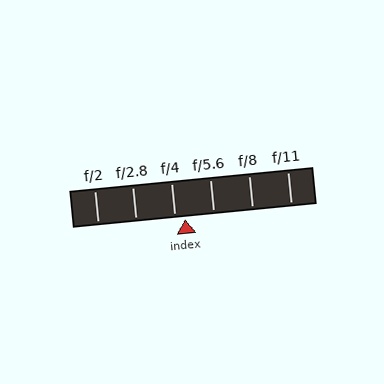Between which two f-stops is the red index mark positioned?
The index mark is between f/4 and f/5.6.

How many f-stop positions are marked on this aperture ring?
There are 6 f-stop positions marked.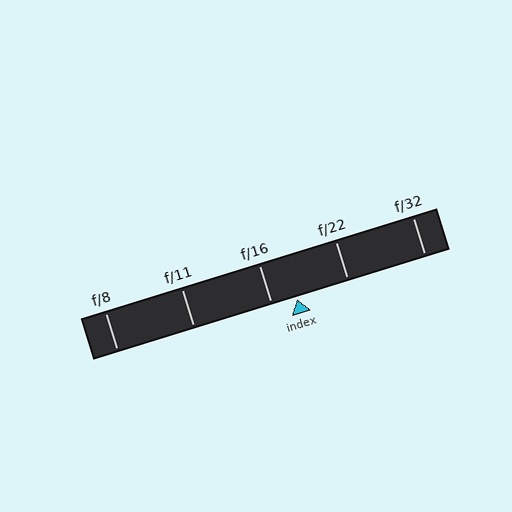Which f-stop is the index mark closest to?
The index mark is closest to f/16.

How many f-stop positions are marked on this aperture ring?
There are 5 f-stop positions marked.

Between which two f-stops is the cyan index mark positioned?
The index mark is between f/16 and f/22.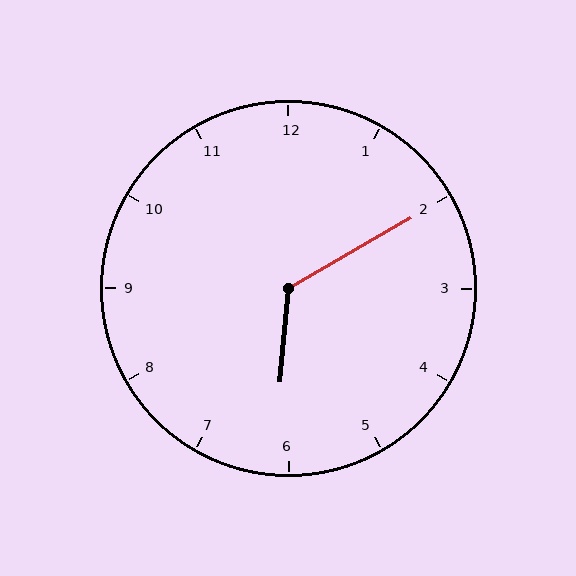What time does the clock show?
6:10.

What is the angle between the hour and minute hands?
Approximately 125 degrees.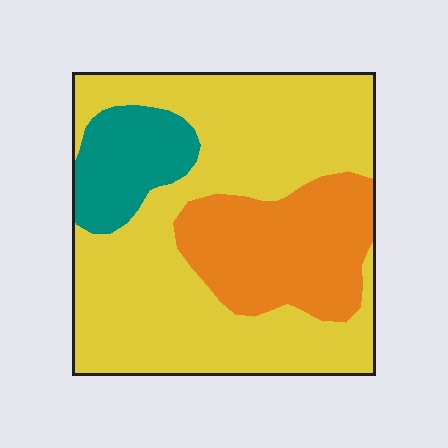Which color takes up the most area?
Yellow, at roughly 65%.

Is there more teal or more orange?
Orange.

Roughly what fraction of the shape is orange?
Orange takes up between a sixth and a third of the shape.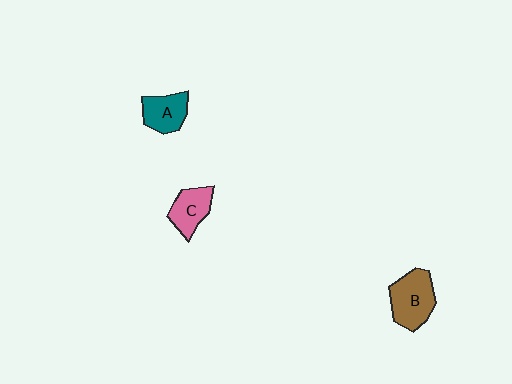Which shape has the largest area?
Shape B (brown).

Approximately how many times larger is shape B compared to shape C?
Approximately 1.4 times.